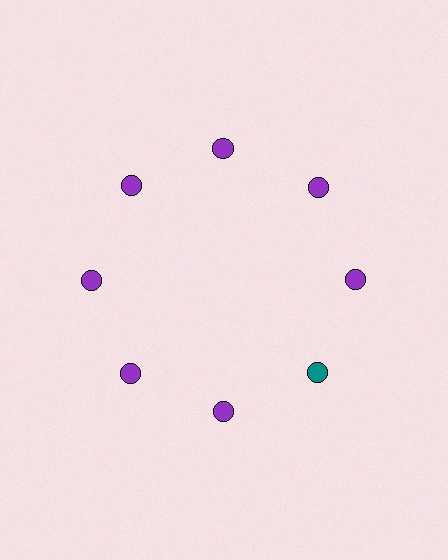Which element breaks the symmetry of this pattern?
The teal circle at roughly the 4 o'clock position breaks the symmetry. All other shapes are purple circles.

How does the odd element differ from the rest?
It has a different color: teal instead of purple.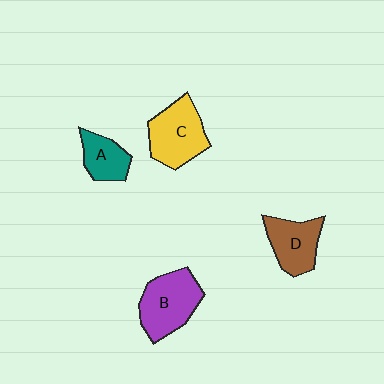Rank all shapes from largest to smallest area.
From largest to smallest: B (purple), C (yellow), D (brown), A (teal).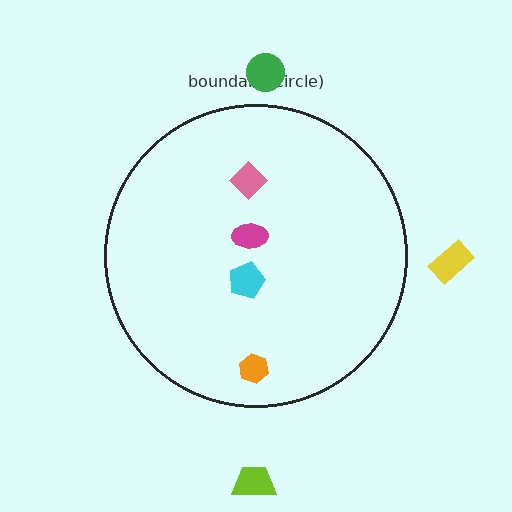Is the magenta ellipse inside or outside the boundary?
Inside.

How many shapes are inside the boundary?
4 inside, 3 outside.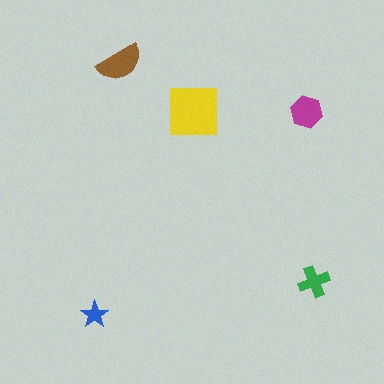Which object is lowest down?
The blue star is bottommost.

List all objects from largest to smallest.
The yellow square, the brown semicircle, the magenta hexagon, the green cross, the blue star.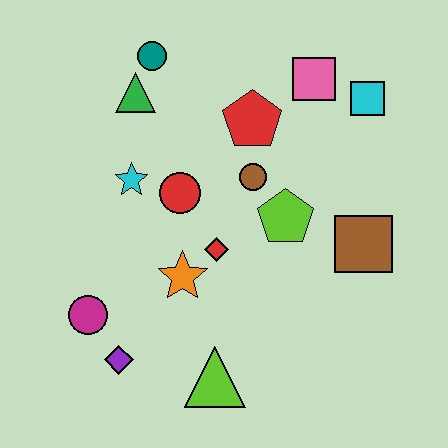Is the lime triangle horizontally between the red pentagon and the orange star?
Yes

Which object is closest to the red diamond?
The orange star is closest to the red diamond.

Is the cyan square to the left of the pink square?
No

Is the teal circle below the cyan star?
No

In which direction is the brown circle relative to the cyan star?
The brown circle is to the right of the cyan star.